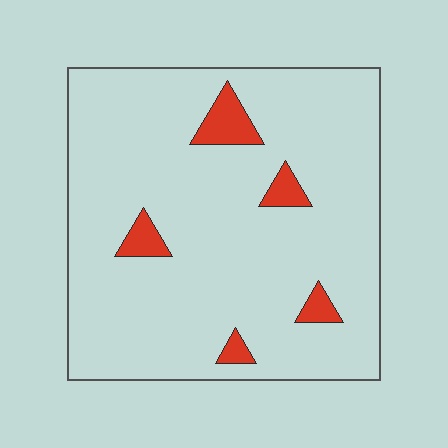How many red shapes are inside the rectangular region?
5.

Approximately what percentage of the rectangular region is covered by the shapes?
Approximately 5%.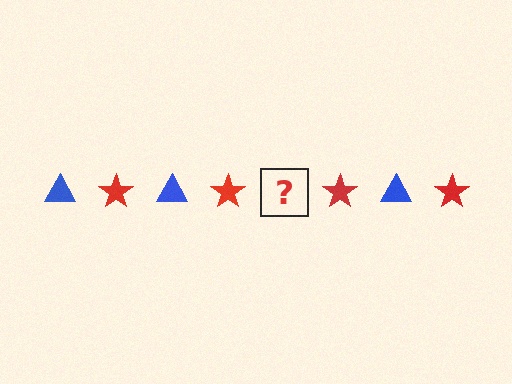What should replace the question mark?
The question mark should be replaced with a blue triangle.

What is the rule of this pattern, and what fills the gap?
The rule is that the pattern alternates between blue triangle and red star. The gap should be filled with a blue triangle.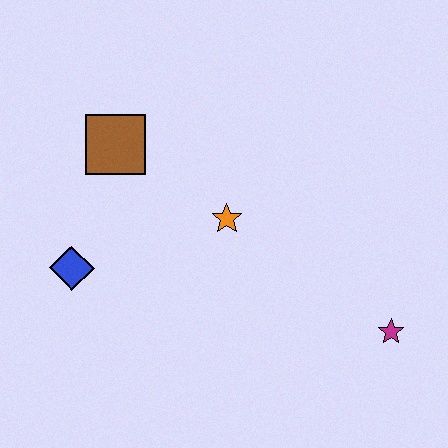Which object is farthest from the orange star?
The magenta star is farthest from the orange star.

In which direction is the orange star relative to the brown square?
The orange star is to the right of the brown square.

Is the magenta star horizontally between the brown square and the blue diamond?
No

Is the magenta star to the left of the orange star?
No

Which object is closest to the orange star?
The brown square is closest to the orange star.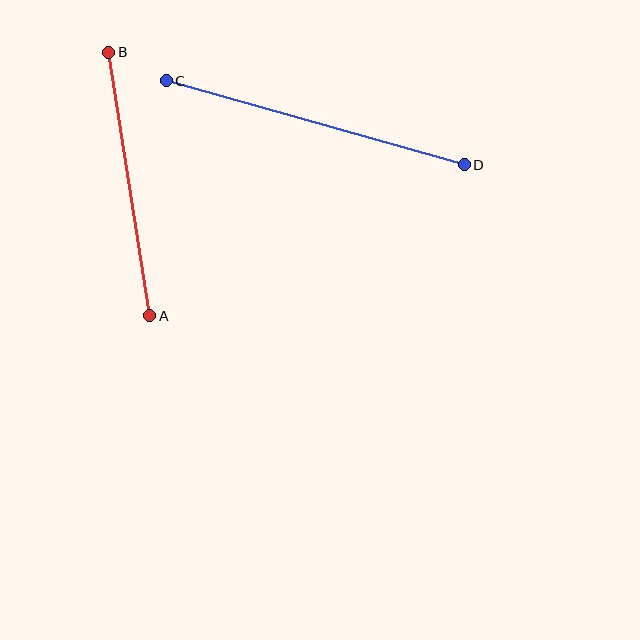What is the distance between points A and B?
The distance is approximately 267 pixels.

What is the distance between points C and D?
The distance is approximately 309 pixels.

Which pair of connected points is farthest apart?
Points C and D are farthest apart.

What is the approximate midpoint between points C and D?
The midpoint is at approximately (315, 123) pixels.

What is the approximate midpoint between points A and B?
The midpoint is at approximately (129, 184) pixels.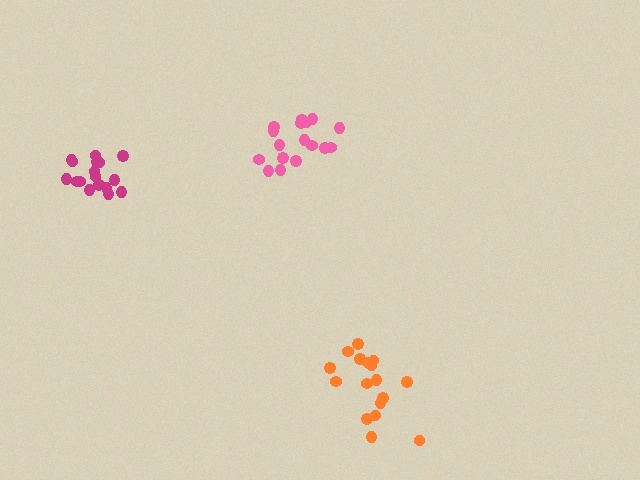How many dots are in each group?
Group 1: 17 dots, Group 2: 17 dots, Group 3: 17 dots (51 total).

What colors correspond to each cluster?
The clusters are colored: magenta, pink, orange.